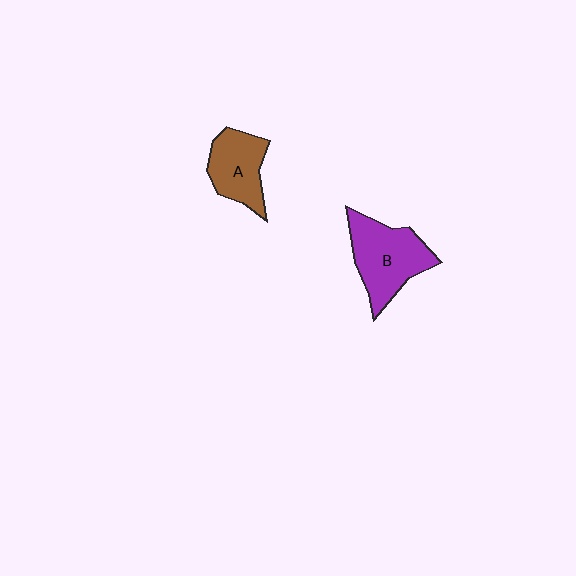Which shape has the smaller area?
Shape A (brown).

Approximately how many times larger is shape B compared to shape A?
Approximately 1.3 times.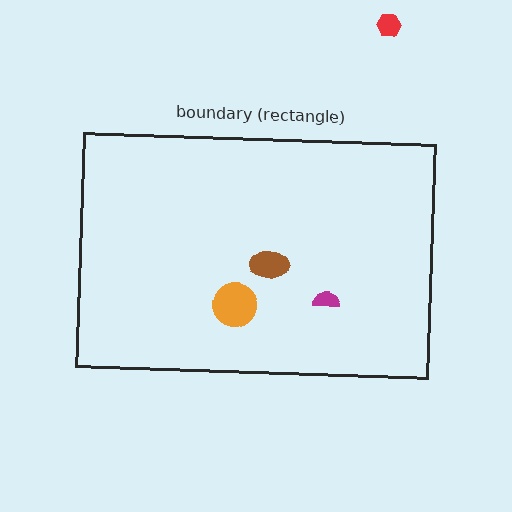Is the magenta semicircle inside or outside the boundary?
Inside.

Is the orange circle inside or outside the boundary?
Inside.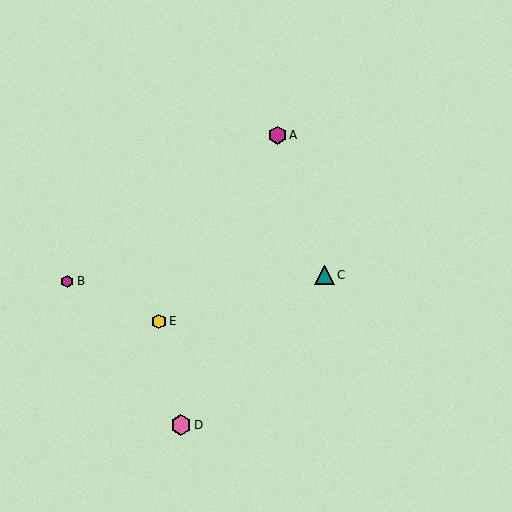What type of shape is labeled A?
Shape A is a magenta hexagon.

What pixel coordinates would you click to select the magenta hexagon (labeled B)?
Click at (67, 281) to select the magenta hexagon B.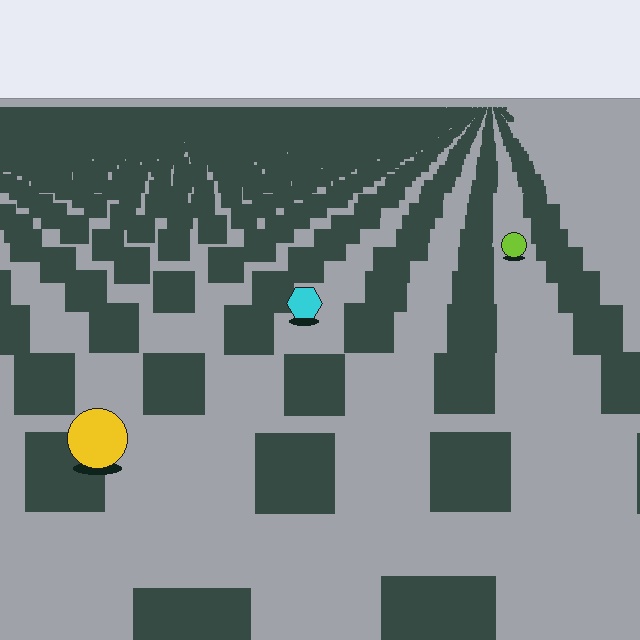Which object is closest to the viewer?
The yellow circle is closest. The texture marks near it are larger and more spread out.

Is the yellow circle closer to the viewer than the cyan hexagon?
Yes. The yellow circle is closer — you can tell from the texture gradient: the ground texture is coarser near it.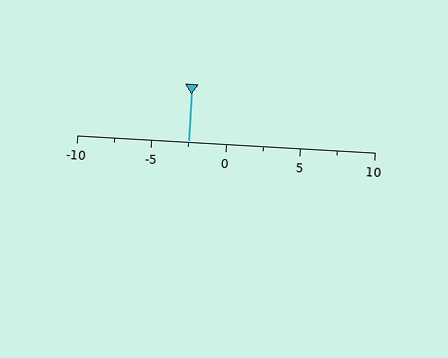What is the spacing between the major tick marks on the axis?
The major ticks are spaced 5 apart.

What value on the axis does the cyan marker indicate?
The marker indicates approximately -2.5.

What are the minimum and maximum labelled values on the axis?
The axis runs from -10 to 10.